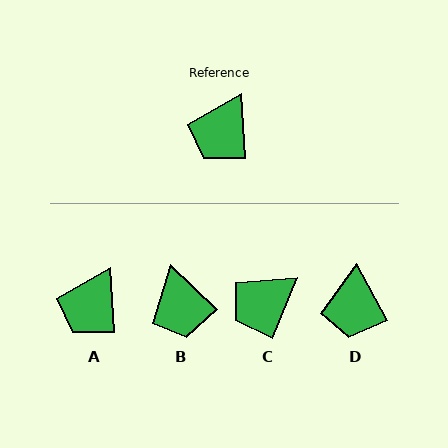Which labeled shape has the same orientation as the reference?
A.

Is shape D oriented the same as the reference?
No, it is off by about 25 degrees.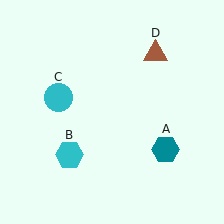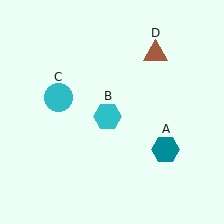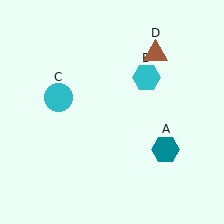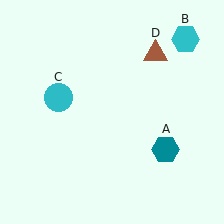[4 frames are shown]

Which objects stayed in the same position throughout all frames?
Teal hexagon (object A) and cyan circle (object C) and brown triangle (object D) remained stationary.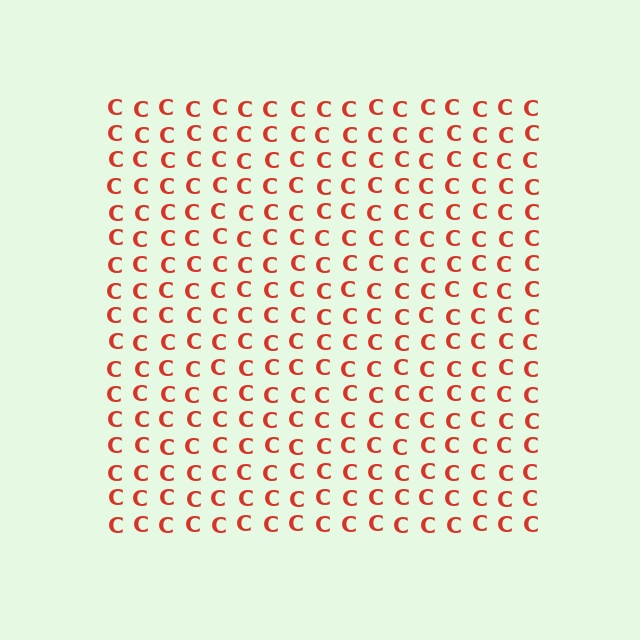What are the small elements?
The small elements are letter C's.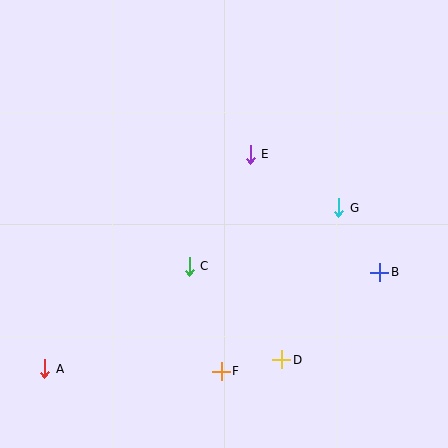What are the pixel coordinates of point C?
Point C is at (189, 266).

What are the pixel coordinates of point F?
Point F is at (221, 371).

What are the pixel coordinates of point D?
Point D is at (282, 360).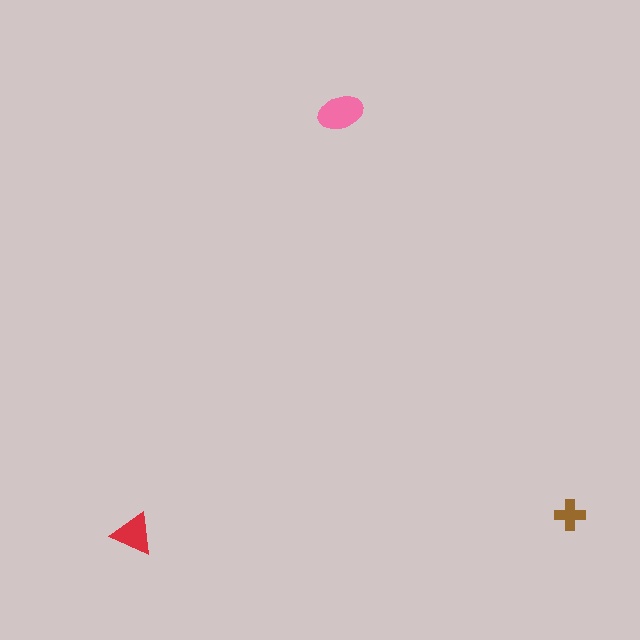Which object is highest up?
The pink ellipse is topmost.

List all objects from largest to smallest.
The pink ellipse, the red triangle, the brown cross.